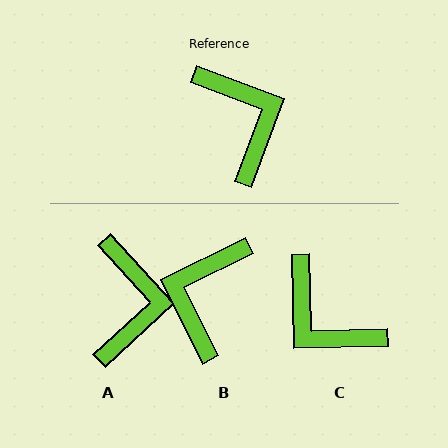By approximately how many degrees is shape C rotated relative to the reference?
Approximately 158 degrees clockwise.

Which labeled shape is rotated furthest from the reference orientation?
C, about 158 degrees away.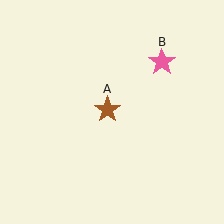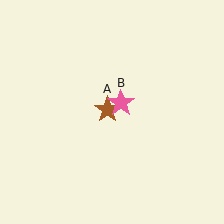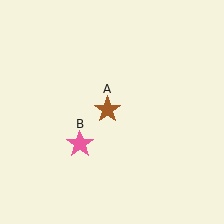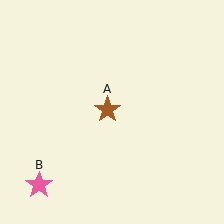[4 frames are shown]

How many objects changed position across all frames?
1 object changed position: pink star (object B).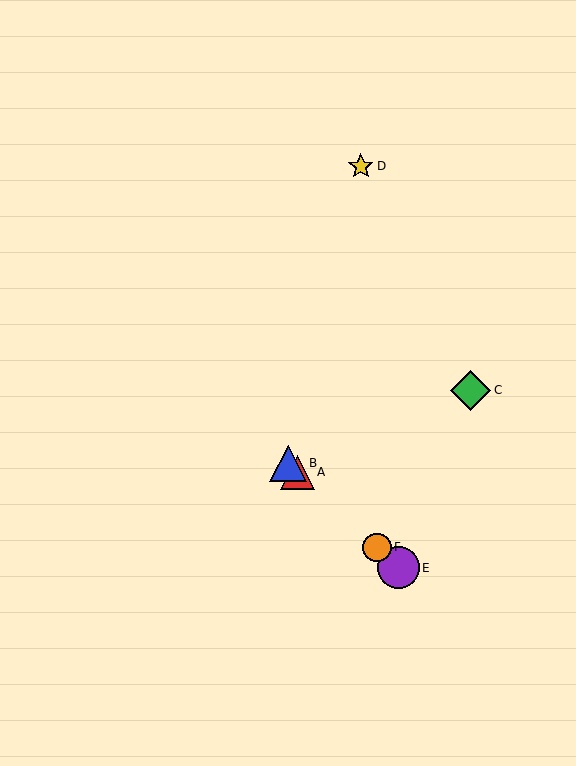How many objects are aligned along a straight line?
4 objects (A, B, E, F) are aligned along a straight line.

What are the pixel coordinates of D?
Object D is at (361, 166).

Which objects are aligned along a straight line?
Objects A, B, E, F are aligned along a straight line.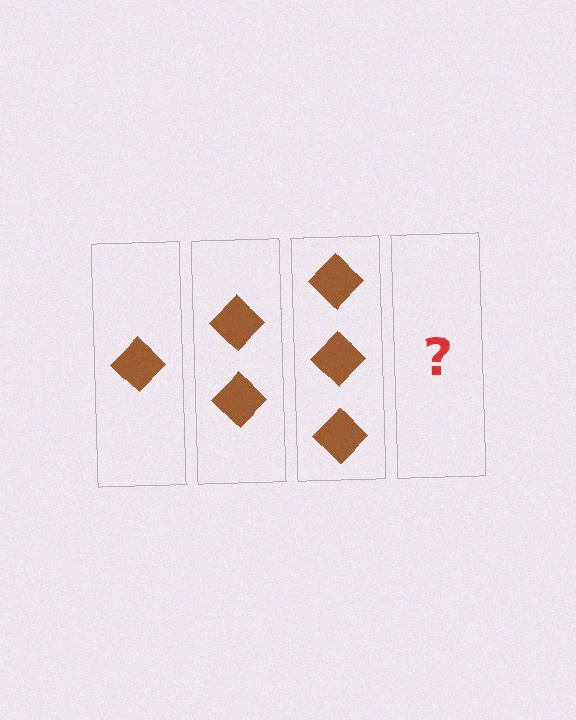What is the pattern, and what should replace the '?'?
The pattern is that each step adds one more diamond. The '?' should be 4 diamonds.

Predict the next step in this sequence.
The next step is 4 diamonds.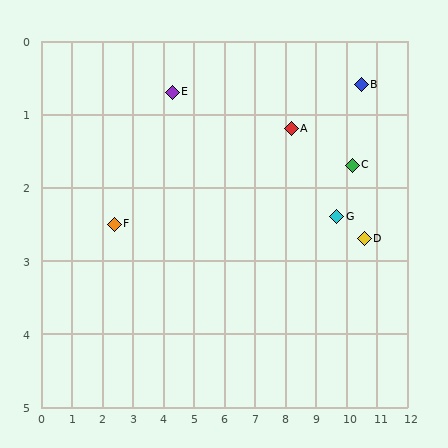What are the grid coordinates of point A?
Point A is at approximately (8.2, 1.2).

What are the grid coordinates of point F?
Point F is at approximately (2.4, 2.5).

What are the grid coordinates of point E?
Point E is at approximately (4.3, 0.7).